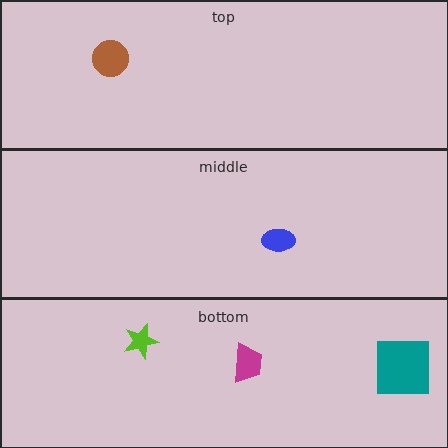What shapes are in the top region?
The brown circle.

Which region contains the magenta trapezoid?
The bottom region.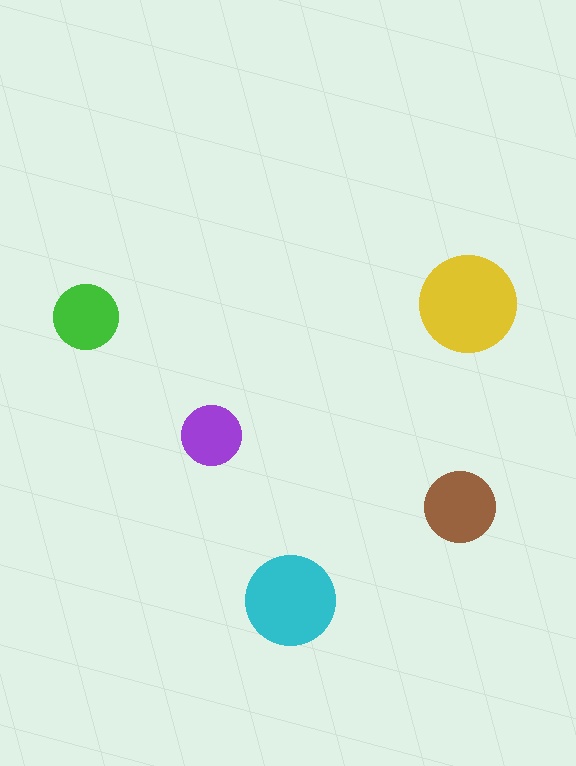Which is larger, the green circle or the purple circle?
The green one.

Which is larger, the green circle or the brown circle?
The brown one.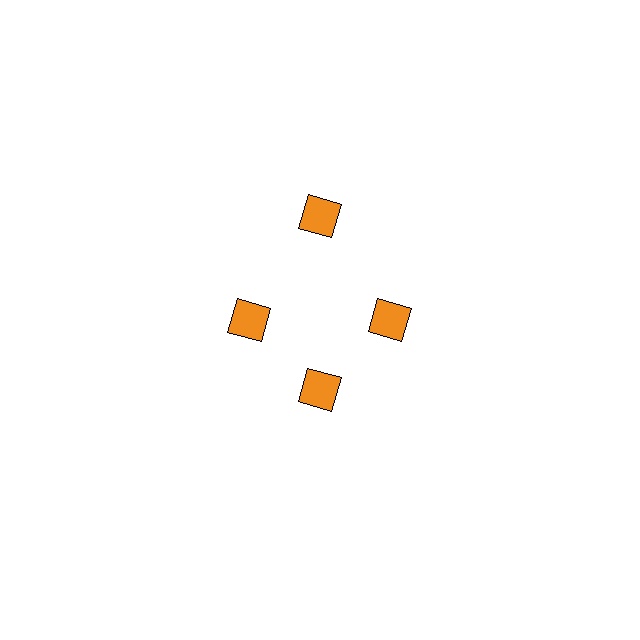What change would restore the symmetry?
The symmetry would be restored by moving it inward, back onto the ring so that all 4 diamonds sit at equal angles and equal distance from the center.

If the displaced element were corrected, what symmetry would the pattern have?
It would have 4-fold rotational symmetry — the pattern would map onto itself every 90 degrees.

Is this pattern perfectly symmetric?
No. The 4 orange diamonds are arranged in a ring, but one element near the 12 o'clock position is pushed outward from the center, breaking the 4-fold rotational symmetry.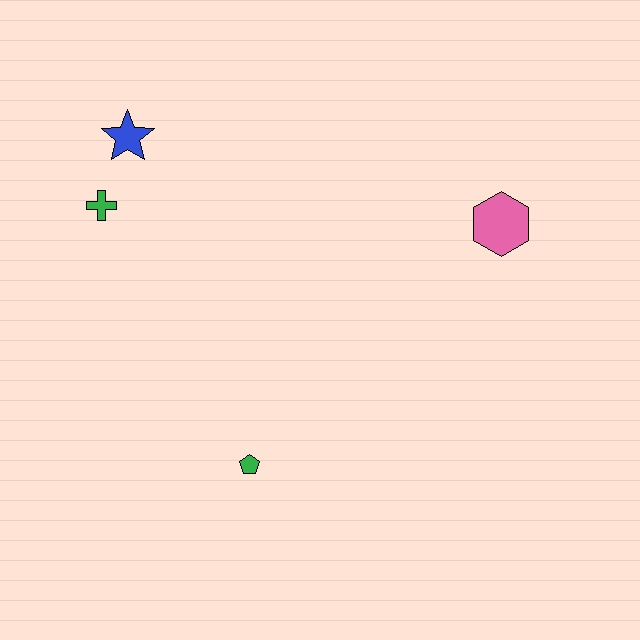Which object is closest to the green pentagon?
The green cross is closest to the green pentagon.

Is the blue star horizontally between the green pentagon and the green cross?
Yes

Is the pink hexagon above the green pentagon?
Yes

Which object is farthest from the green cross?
The pink hexagon is farthest from the green cross.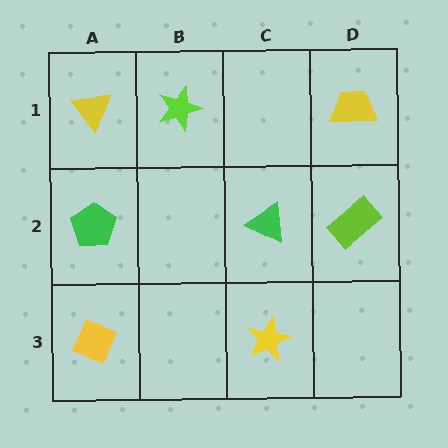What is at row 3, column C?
A yellow star.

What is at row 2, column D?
A lime rectangle.